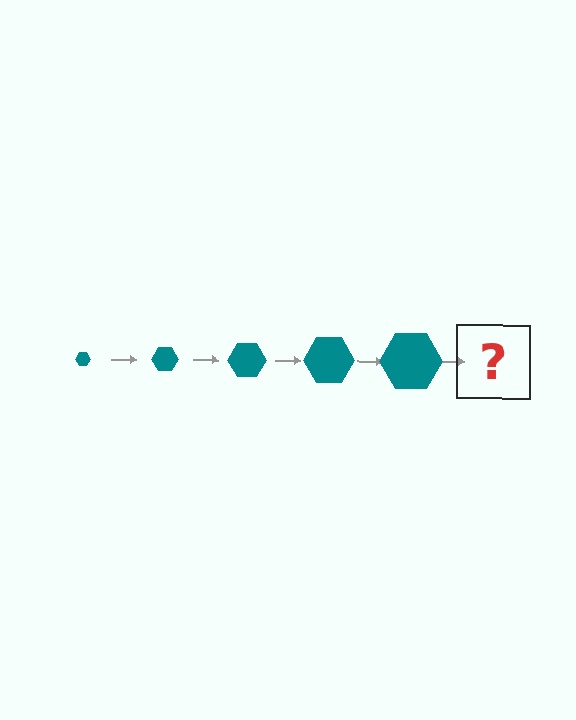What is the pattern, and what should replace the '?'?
The pattern is that the hexagon gets progressively larger each step. The '?' should be a teal hexagon, larger than the previous one.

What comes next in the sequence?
The next element should be a teal hexagon, larger than the previous one.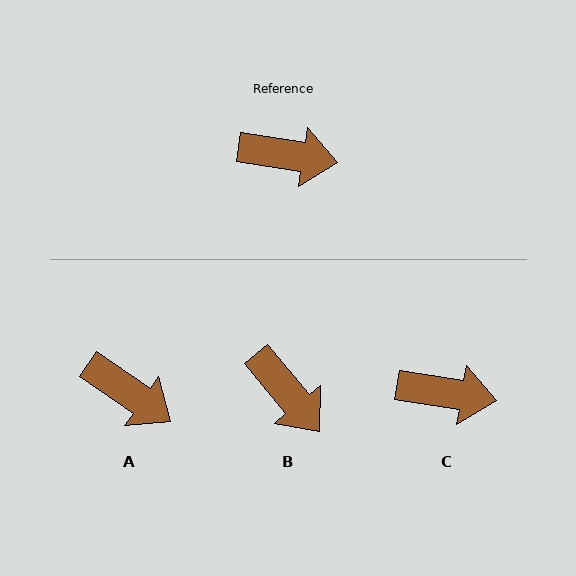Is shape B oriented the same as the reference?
No, it is off by about 42 degrees.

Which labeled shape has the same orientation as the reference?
C.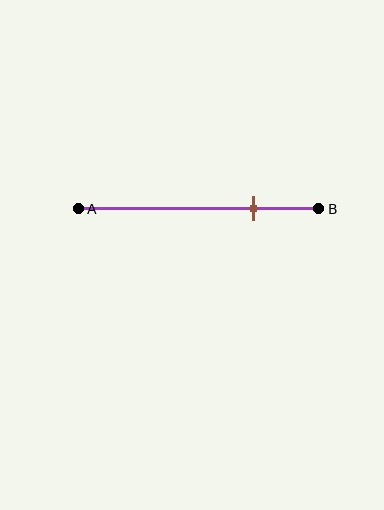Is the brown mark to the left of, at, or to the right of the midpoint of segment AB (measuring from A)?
The brown mark is to the right of the midpoint of segment AB.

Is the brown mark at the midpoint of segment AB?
No, the mark is at about 75% from A, not at the 50% midpoint.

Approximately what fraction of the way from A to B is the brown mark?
The brown mark is approximately 75% of the way from A to B.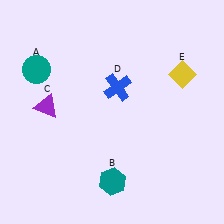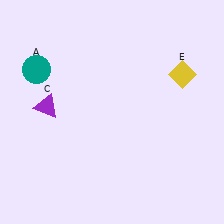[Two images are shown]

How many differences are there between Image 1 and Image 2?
There are 2 differences between the two images.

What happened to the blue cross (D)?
The blue cross (D) was removed in Image 2. It was in the top-right area of Image 1.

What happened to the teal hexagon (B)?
The teal hexagon (B) was removed in Image 2. It was in the bottom-right area of Image 1.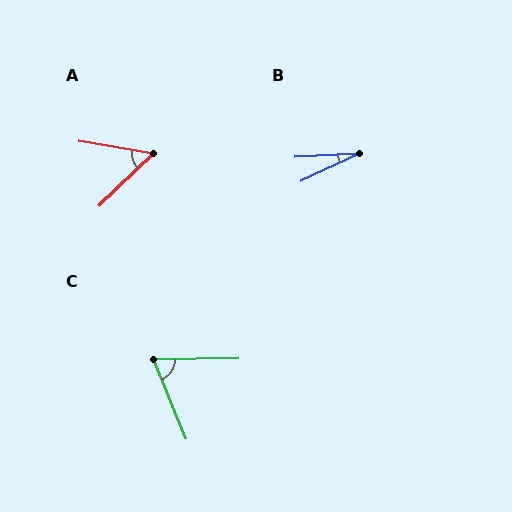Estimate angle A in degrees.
Approximately 53 degrees.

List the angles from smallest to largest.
B (22°), A (53°), C (69°).